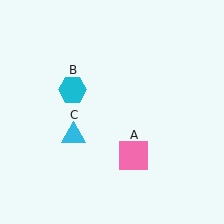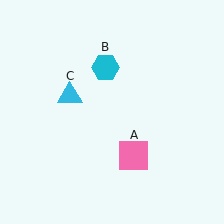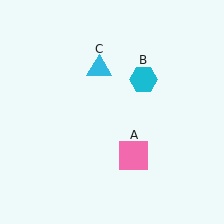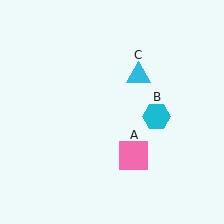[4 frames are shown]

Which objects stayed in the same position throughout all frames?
Pink square (object A) remained stationary.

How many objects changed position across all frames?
2 objects changed position: cyan hexagon (object B), cyan triangle (object C).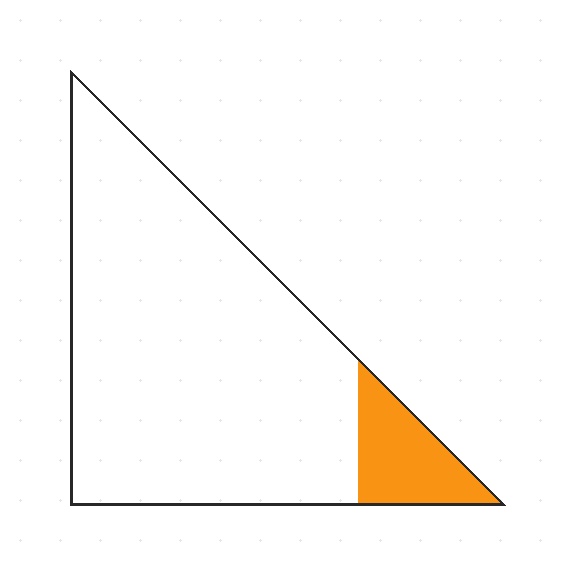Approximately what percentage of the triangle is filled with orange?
Approximately 10%.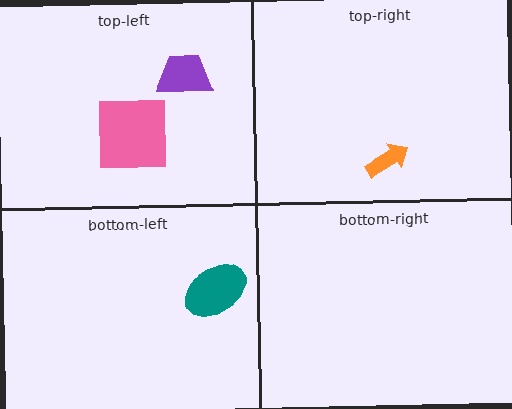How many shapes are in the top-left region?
2.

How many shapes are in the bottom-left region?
1.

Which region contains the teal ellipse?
The bottom-left region.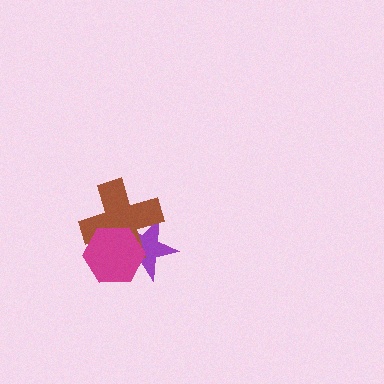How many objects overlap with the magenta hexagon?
2 objects overlap with the magenta hexagon.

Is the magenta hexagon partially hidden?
No, no other shape covers it.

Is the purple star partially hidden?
Yes, it is partially covered by another shape.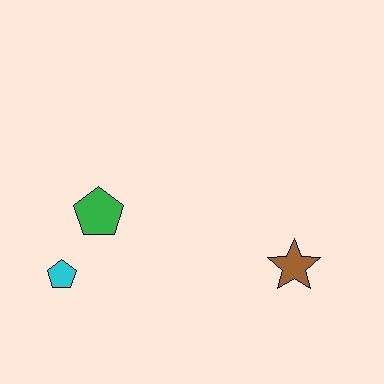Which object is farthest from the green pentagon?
The brown star is farthest from the green pentagon.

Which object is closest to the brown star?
The green pentagon is closest to the brown star.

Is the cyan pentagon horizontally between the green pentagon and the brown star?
No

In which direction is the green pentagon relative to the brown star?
The green pentagon is to the left of the brown star.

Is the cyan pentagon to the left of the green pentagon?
Yes